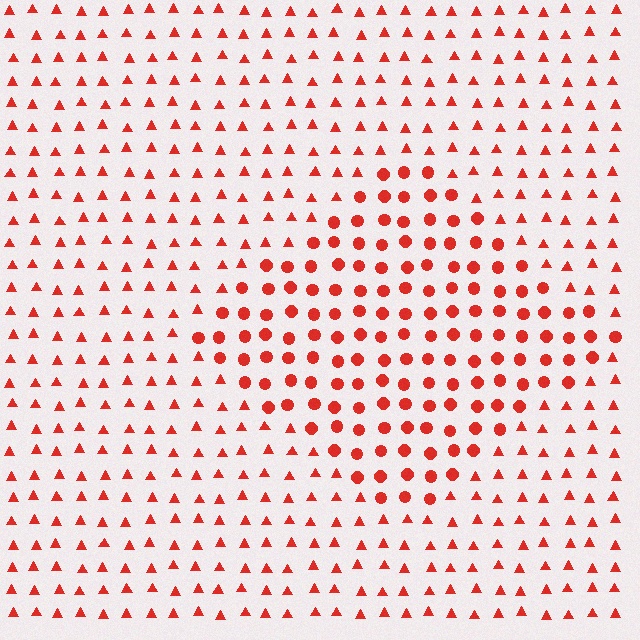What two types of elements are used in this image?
The image uses circles inside the diamond region and triangles outside it.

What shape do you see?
I see a diamond.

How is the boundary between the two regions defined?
The boundary is defined by a change in element shape: circles inside vs. triangles outside. All elements share the same color and spacing.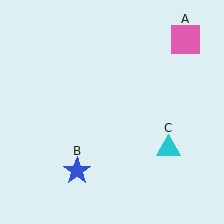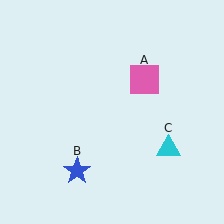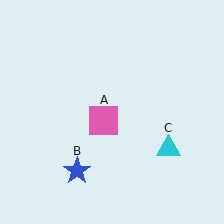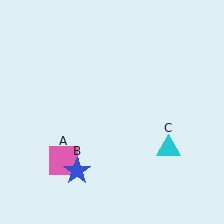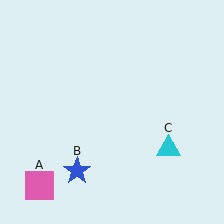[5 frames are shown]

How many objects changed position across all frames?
1 object changed position: pink square (object A).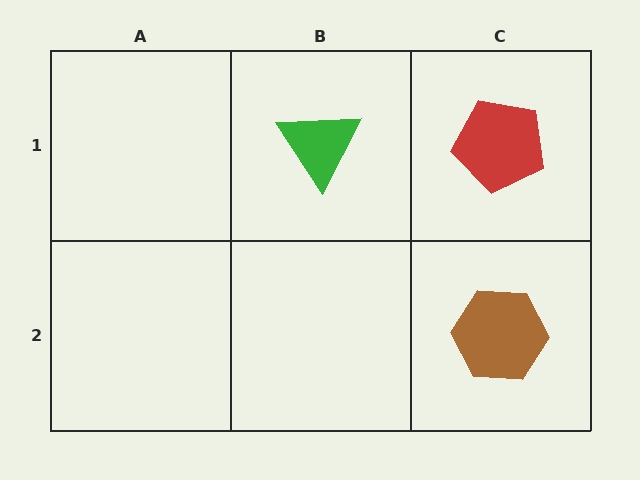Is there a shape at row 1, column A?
No, that cell is empty.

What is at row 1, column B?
A green triangle.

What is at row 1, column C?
A red pentagon.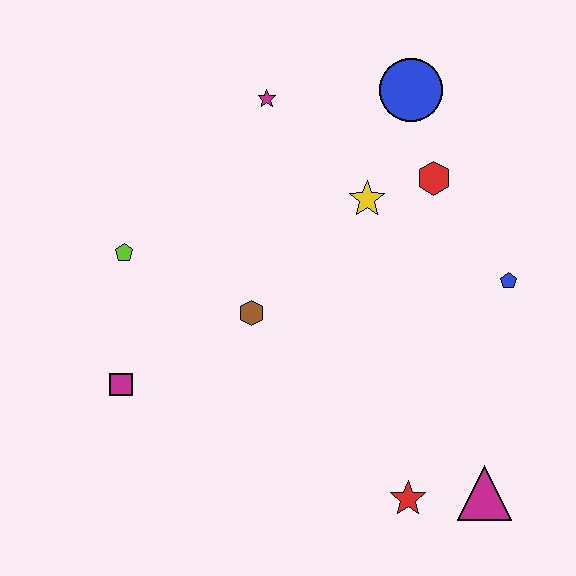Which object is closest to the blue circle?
The red hexagon is closest to the blue circle.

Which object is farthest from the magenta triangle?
The magenta star is farthest from the magenta triangle.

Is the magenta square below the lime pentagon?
Yes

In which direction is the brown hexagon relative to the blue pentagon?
The brown hexagon is to the left of the blue pentagon.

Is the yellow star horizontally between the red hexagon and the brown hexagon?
Yes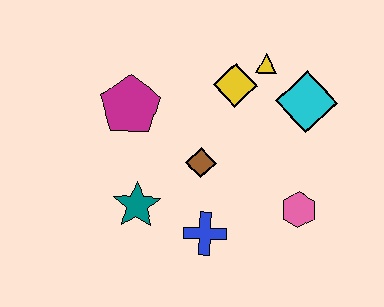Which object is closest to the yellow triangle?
The yellow diamond is closest to the yellow triangle.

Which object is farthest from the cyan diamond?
The teal star is farthest from the cyan diamond.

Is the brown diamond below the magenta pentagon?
Yes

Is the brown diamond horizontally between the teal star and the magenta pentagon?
No